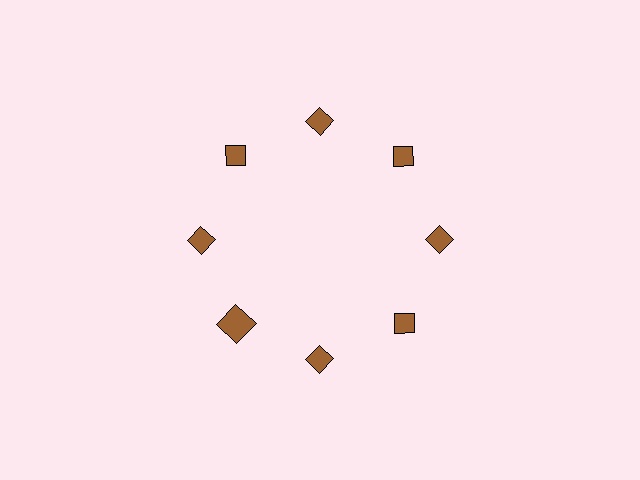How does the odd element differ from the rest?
It has a different shape: square instead of diamond.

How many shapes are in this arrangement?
There are 8 shapes arranged in a ring pattern.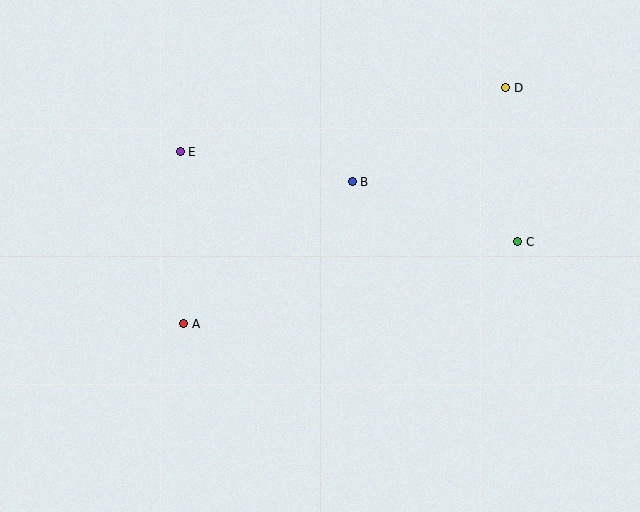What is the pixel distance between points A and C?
The distance between A and C is 344 pixels.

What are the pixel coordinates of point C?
Point C is at (518, 242).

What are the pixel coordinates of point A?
Point A is at (184, 324).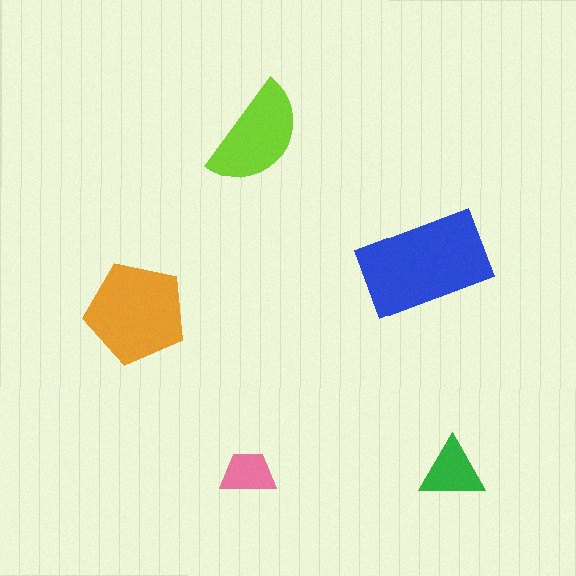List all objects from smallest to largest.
The pink trapezoid, the green triangle, the lime semicircle, the orange pentagon, the blue rectangle.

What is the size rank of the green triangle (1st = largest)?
4th.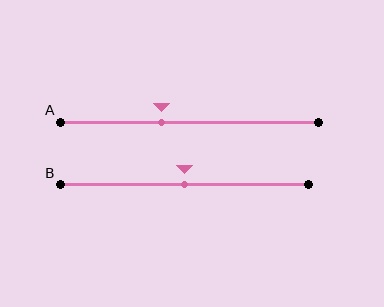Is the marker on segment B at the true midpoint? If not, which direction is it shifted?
Yes, the marker on segment B is at the true midpoint.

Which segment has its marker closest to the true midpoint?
Segment B has its marker closest to the true midpoint.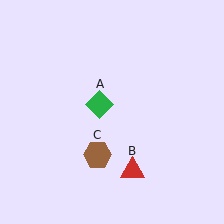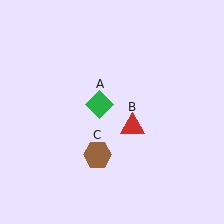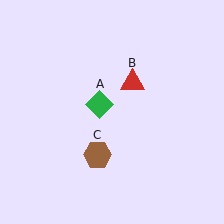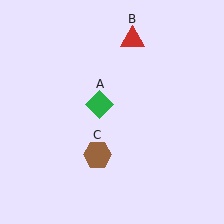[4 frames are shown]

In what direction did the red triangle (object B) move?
The red triangle (object B) moved up.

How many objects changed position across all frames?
1 object changed position: red triangle (object B).